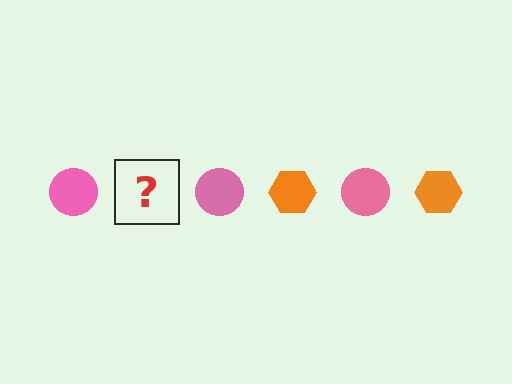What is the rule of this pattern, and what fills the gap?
The rule is that the pattern alternates between pink circle and orange hexagon. The gap should be filled with an orange hexagon.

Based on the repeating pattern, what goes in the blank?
The blank should be an orange hexagon.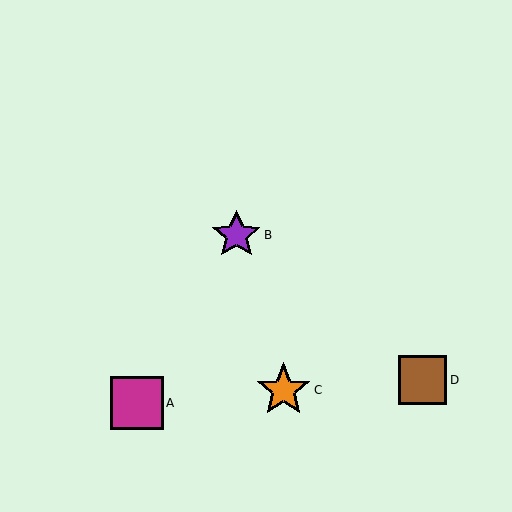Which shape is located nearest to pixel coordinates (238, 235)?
The purple star (labeled B) at (236, 235) is nearest to that location.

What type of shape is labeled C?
Shape C is an orange star.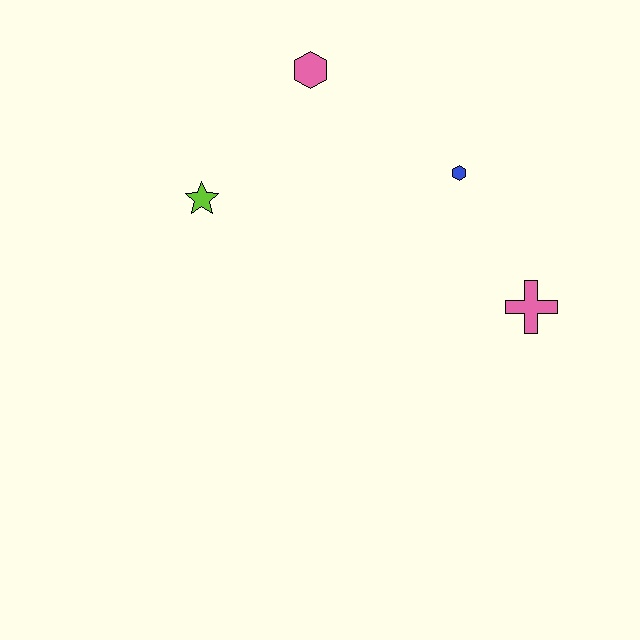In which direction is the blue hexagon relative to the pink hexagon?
The blue hexagon is to the right of the pink hexagon.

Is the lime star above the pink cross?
Yes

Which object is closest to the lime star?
The pink hexagon is closest to the lime star.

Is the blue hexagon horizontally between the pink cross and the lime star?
Yes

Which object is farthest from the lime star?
The pink cross is farthest from the lime star.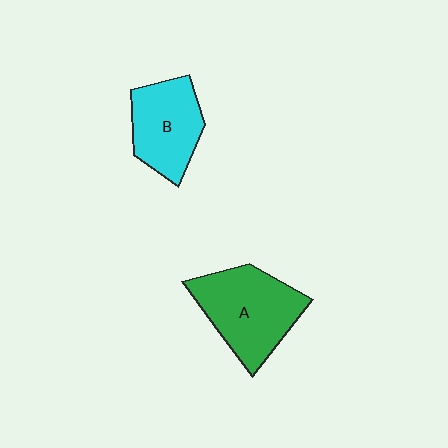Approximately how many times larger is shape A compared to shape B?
Approximately 1.3 times.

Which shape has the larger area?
Shape A (green).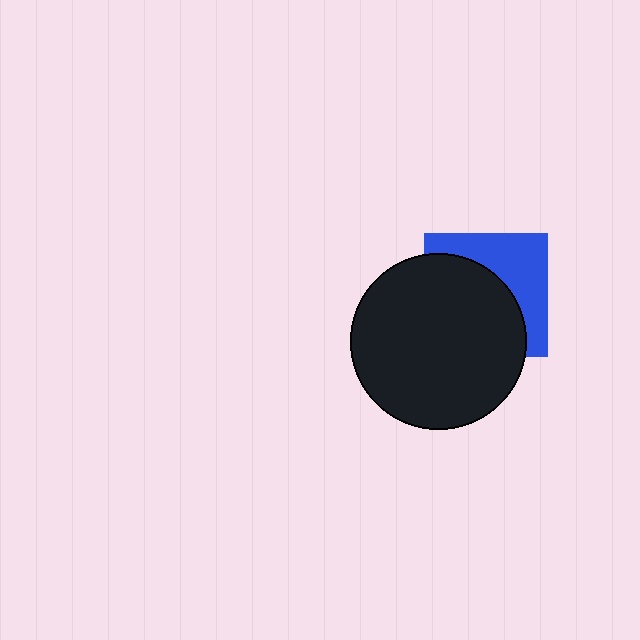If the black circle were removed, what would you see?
You would see the complete blue square.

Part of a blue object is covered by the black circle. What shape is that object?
It is a square.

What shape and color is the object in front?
The object in front is a black circle.